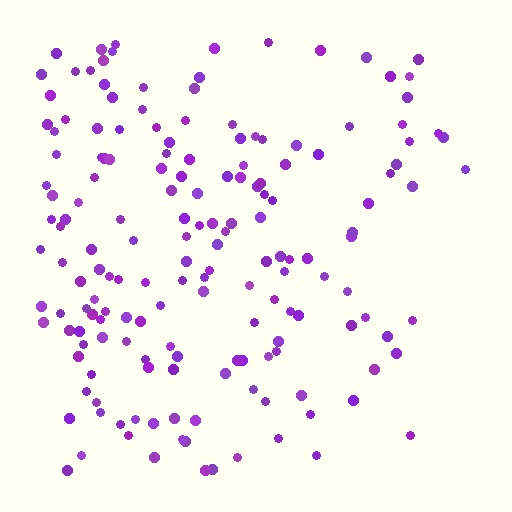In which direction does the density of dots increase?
From right to left, with the left side densest.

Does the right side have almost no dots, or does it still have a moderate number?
Still a moderate number, just noticeably fewer than the left.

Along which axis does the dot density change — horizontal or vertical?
Horizontal.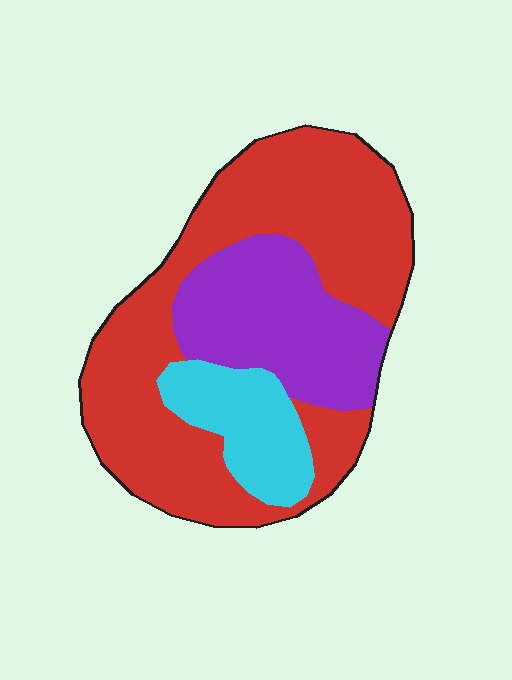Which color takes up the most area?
Red, at roughly 60%.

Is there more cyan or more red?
Red.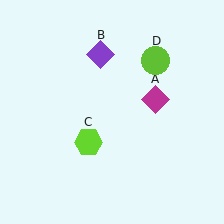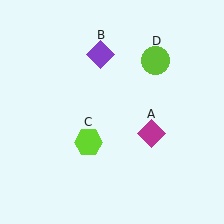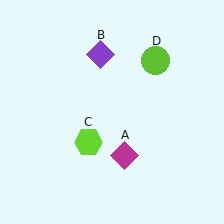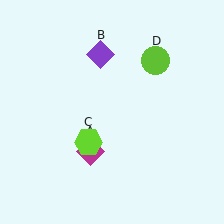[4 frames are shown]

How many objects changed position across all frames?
1 object changed position: magenta diamond (object A).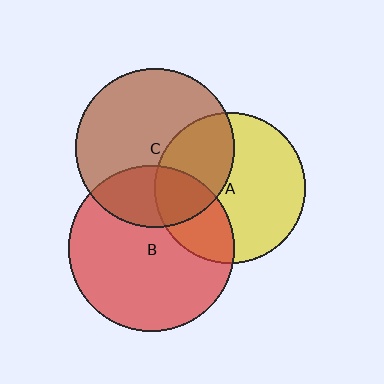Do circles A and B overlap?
Yes.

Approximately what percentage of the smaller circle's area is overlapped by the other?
Approximately 30%.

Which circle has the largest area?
Circle B (red).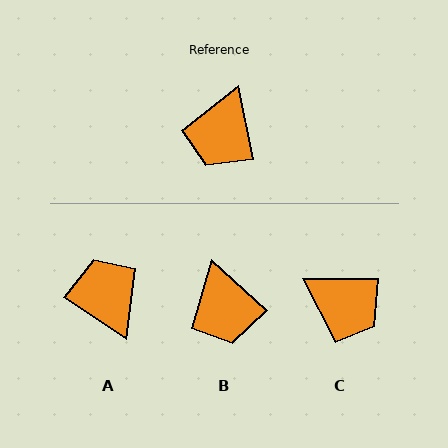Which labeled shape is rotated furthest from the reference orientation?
A, about 136 degrees away.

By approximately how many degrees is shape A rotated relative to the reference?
Approximately 136 degrees clockwise.